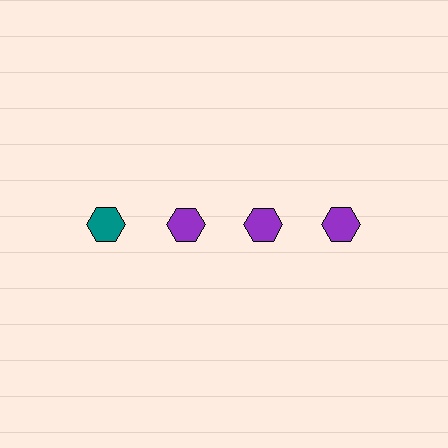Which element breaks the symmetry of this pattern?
The teal hexagon in the top row, leftmost column breaks the symmetry. All other shapes are purple hexagons.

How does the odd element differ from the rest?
It has a different color: teal instead of purple.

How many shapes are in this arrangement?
There are 4 shapes arranged in a grid pattern.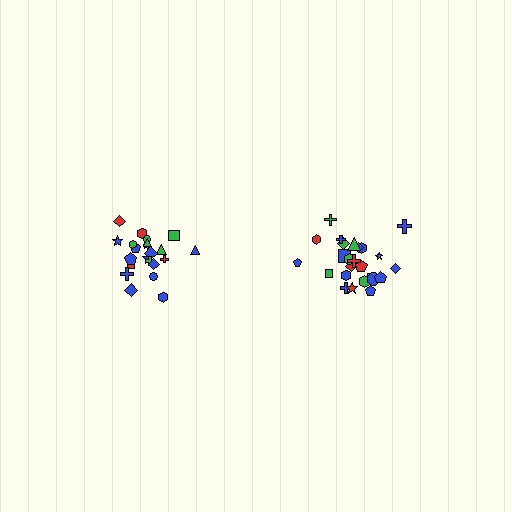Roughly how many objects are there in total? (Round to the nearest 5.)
Roughly 45 objects in total.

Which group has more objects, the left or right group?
The right group.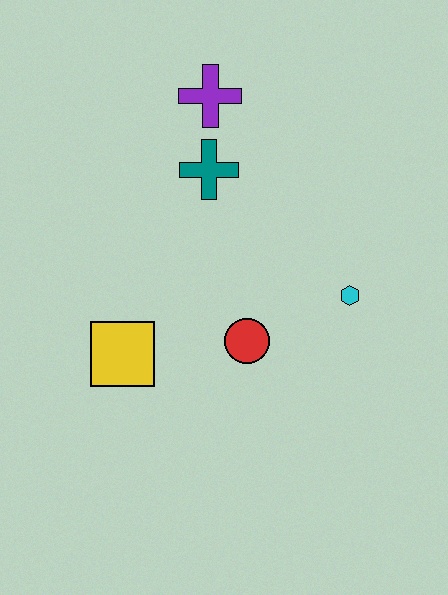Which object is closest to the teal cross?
The purple cross is closest to the teal cross.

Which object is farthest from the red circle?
The purple cross is farthest from the red circle.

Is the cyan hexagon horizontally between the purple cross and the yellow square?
No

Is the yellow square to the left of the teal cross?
Yes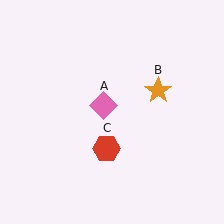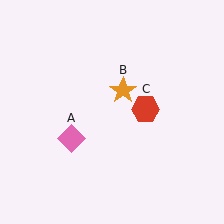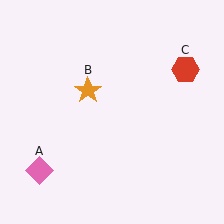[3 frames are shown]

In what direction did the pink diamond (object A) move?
The pink diamond (object A) moved down and to the left.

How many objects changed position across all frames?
3 objects changed position: pink diamond (object A), orange star (object B), red hexagon (object C).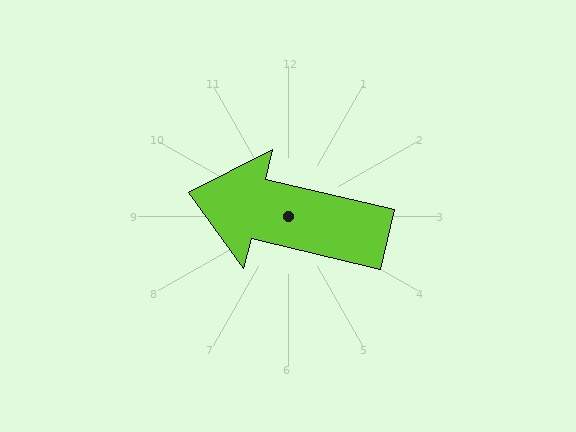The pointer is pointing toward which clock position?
Roughly 9 o'clock.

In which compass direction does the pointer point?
West.